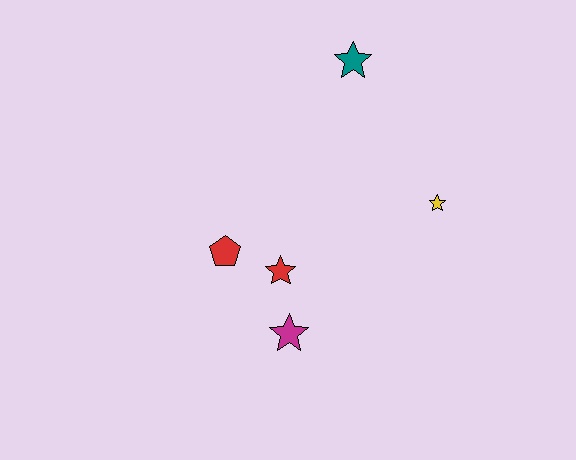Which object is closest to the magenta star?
The red star is closest to the magenta star.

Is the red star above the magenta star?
Yes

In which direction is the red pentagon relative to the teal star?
The red pentagon is below the teal star.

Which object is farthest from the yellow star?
The red pentagon is farthest from the yellow star.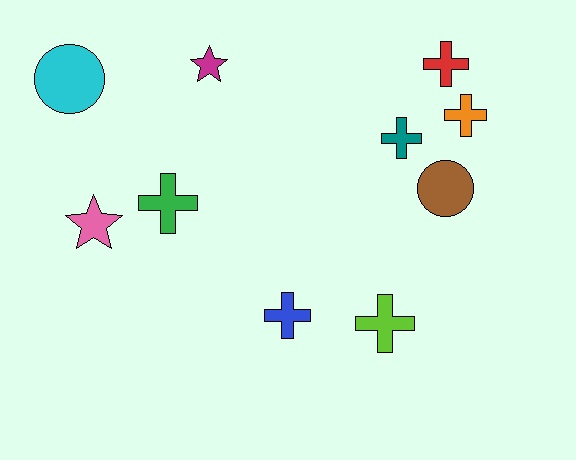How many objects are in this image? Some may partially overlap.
There are 10 objects.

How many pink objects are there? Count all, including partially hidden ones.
There is 1 pink object.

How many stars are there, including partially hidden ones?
There are 2 stars.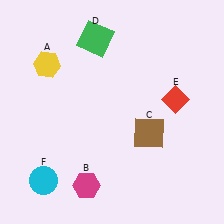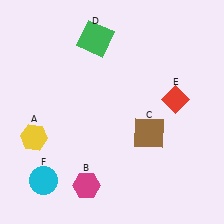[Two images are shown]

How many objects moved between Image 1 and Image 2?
1 object moved between the two images.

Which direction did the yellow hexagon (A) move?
The yellow hexagon (A) moved down.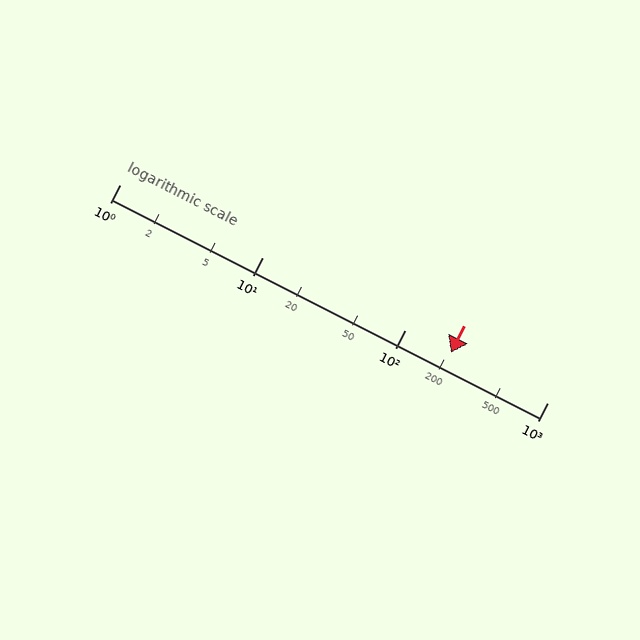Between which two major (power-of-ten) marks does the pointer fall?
The pointer is between 100 and 1000.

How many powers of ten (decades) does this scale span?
The scale spans 3 decades, from 1 to 1000.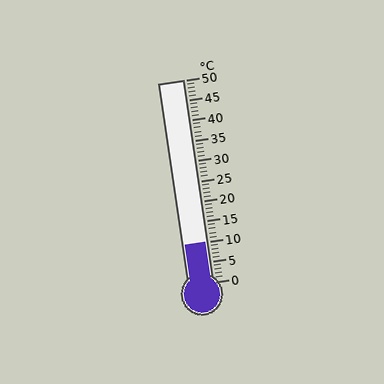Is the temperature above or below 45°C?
The temperature is below 45°C.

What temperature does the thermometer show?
The thermometer shows approximately 10°C.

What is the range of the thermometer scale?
The thermometer scale ranges from 0°C to 50°C.